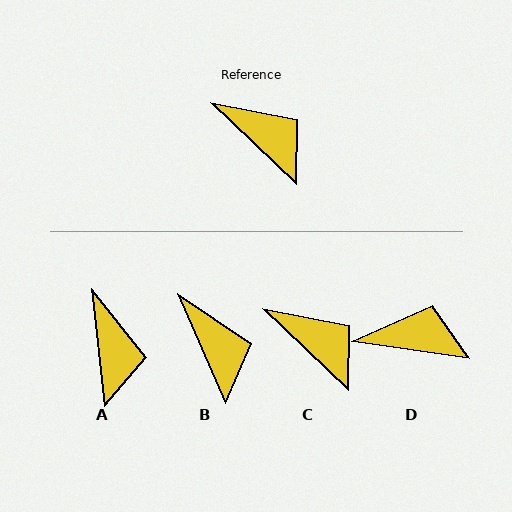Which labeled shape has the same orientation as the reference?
C.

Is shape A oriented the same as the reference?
No, it is off by about 40 degrees.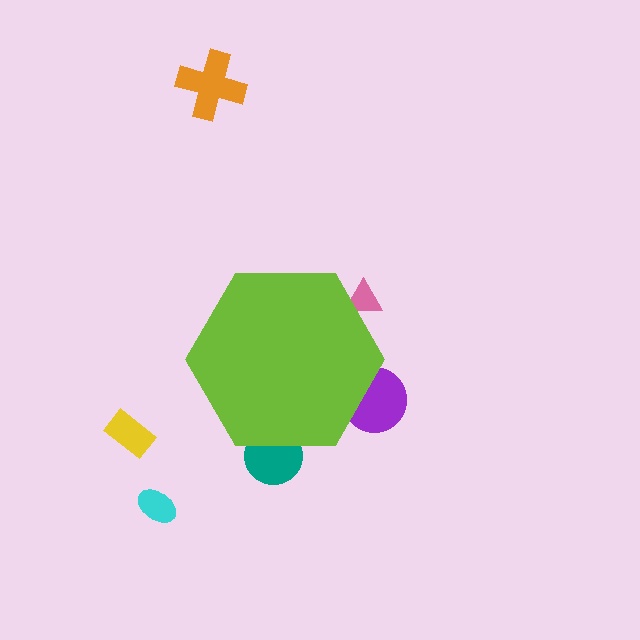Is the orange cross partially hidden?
No, the orange cross is fully visible.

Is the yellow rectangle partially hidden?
No, the yellow rectangle is fully visible.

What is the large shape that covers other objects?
A lime hexagon.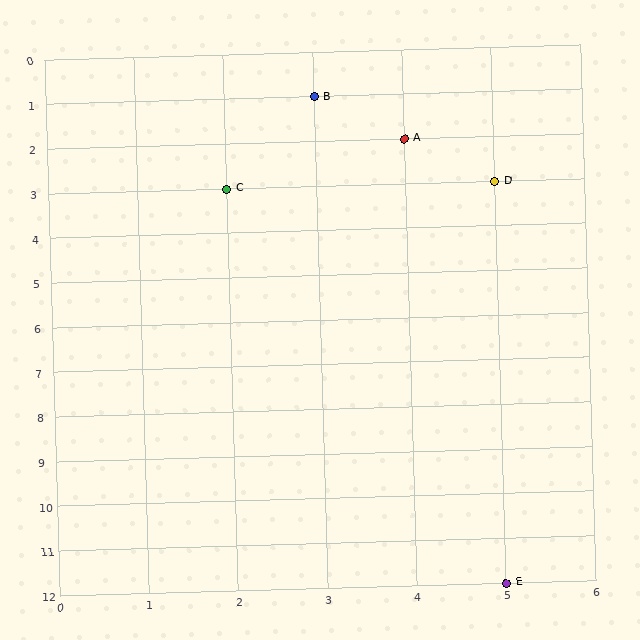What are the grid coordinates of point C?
Point C is at grid coordinates (2, 3).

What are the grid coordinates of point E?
Point E is at grid coordinates (5, 12).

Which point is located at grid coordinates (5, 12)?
Point E is at (5, 12).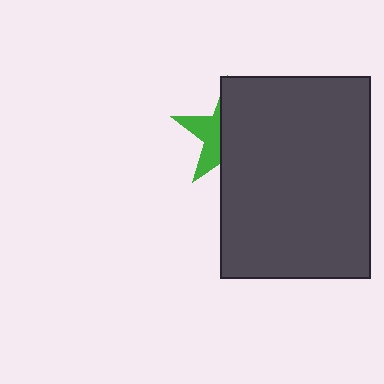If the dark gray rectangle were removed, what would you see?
You would see the complete green star.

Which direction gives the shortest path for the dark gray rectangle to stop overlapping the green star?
Moving right gives the shortest separation.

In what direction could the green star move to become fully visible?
The green star could move left. That would shift it out from behind the dark gray rectangle entirely.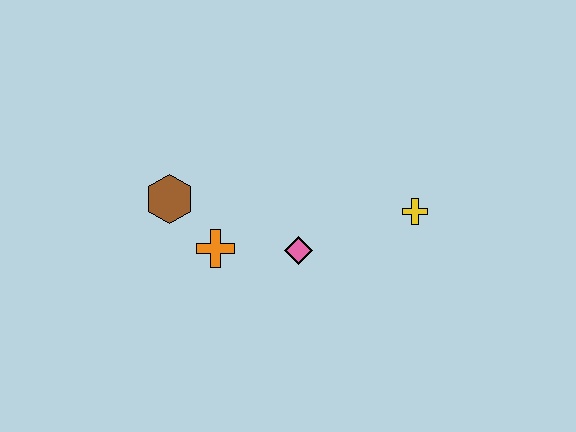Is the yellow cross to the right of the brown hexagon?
Yes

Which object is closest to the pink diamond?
The orange cross is closest to the pink diamond.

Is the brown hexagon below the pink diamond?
No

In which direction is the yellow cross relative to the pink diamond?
The yellow cross is to the right of the pink diamond.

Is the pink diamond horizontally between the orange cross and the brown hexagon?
No